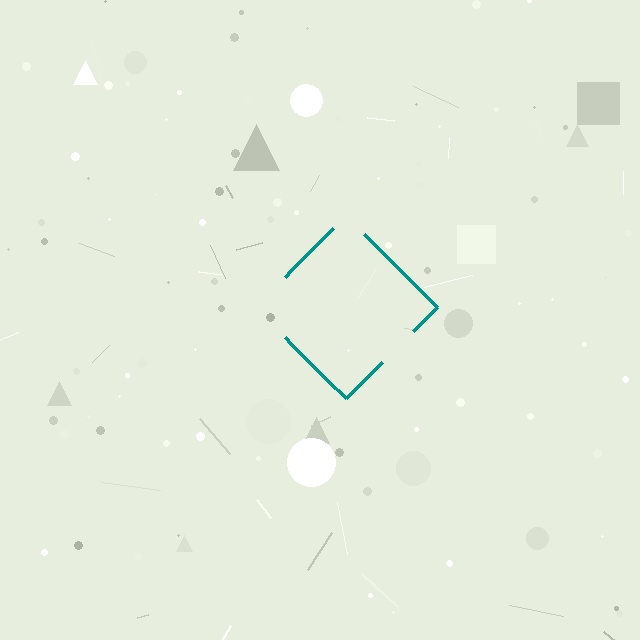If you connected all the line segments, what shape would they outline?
They would outline a diamond.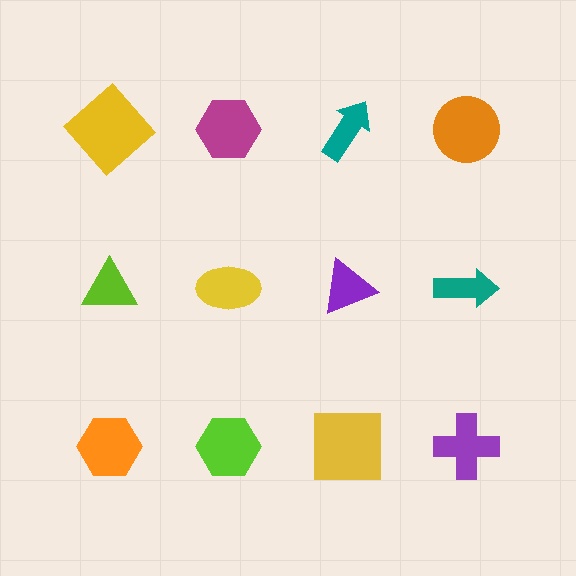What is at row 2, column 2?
A yellow ellipse.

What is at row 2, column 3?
A purple triangle.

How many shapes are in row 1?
4 shapes.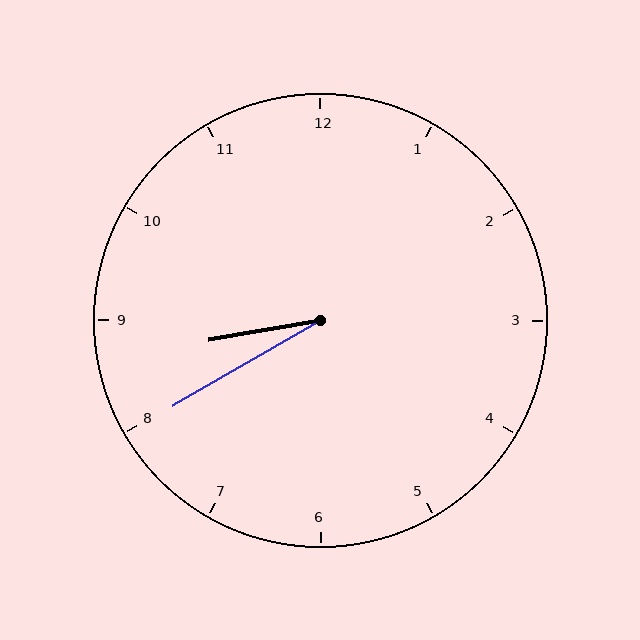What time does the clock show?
8:40.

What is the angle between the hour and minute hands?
Approximately 20 degrees.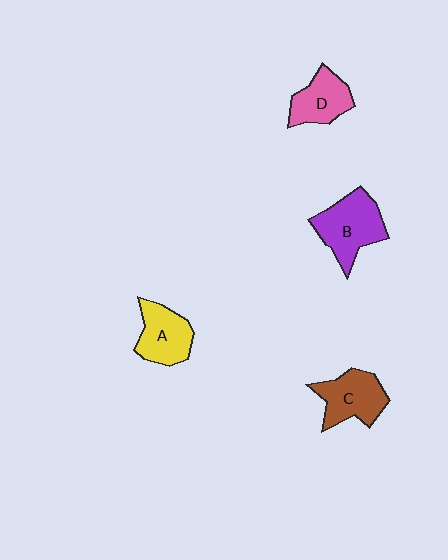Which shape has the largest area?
Shape B (purple).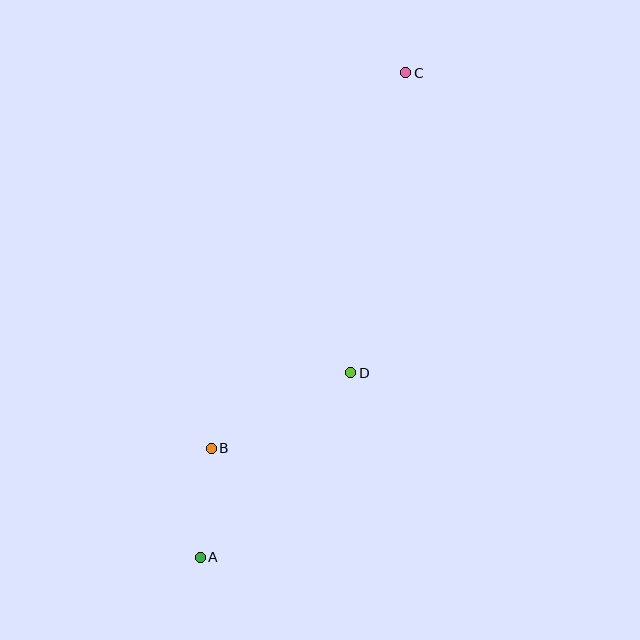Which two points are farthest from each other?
Points A and C are farthest from each other.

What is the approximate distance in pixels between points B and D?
The distance between B and D is approximately 159 pixels.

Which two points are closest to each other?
Points A and B are closest to each other.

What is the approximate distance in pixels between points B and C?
The distance between B and C is approximately 422 pixels.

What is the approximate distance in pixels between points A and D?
The distance between A and D is approximately 238 pixels.